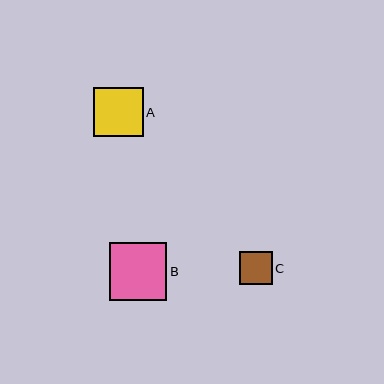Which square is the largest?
Square B is the largest with a size of approximately 57 pixels.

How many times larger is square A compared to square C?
Square A is approximately 1.5 times the size of square C.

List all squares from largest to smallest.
From largest to smallest: B, A, C.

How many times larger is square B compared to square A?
Square B is approximately 1.2 times the size of square A.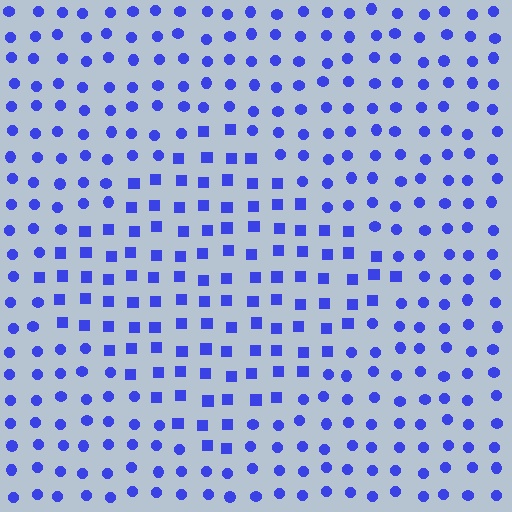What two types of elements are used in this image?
The image uses squares inside the diamond region and circles outside it.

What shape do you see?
I see a diamond.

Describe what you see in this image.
The image is filled with small blue elements arranged in a uniform grid. A diamond-shaped region contains squares, while the surrounding area contains circles. The boundary is defined purely by the change in element shape.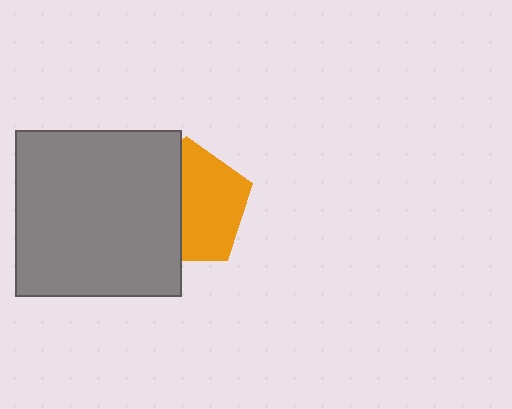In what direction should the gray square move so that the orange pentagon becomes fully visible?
The gray square should move left. That is the shortest direction to clear the overlap and leave the orange pentagon fully visible.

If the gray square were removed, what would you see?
You would see the complete orange pentagon.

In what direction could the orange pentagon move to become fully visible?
The orange pentagon could move right. That would shift it out from behind the gray square entirely.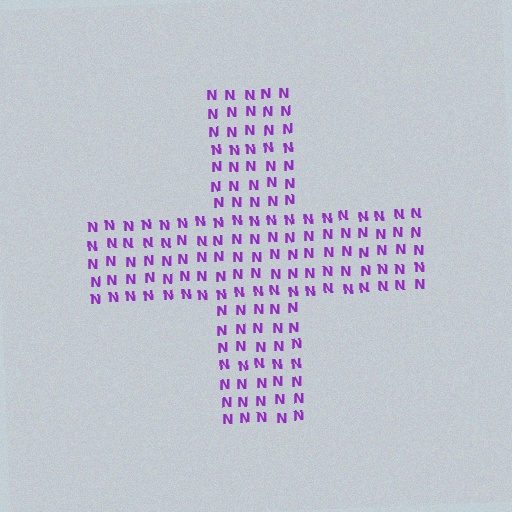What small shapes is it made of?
It is made of small letter N's.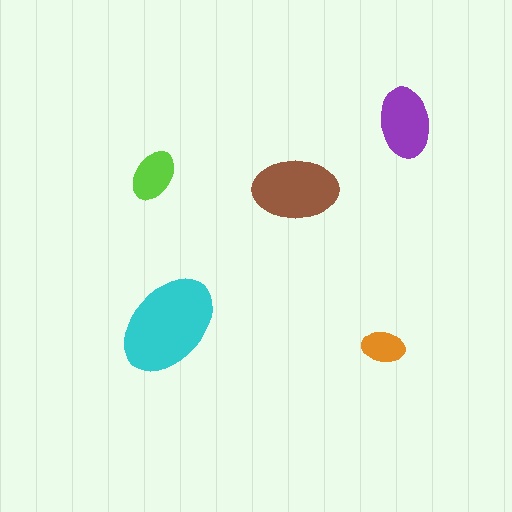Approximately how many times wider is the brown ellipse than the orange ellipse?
About 2 times wider.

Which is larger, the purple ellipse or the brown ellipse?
The brown one.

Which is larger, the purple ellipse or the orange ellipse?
The purple one.